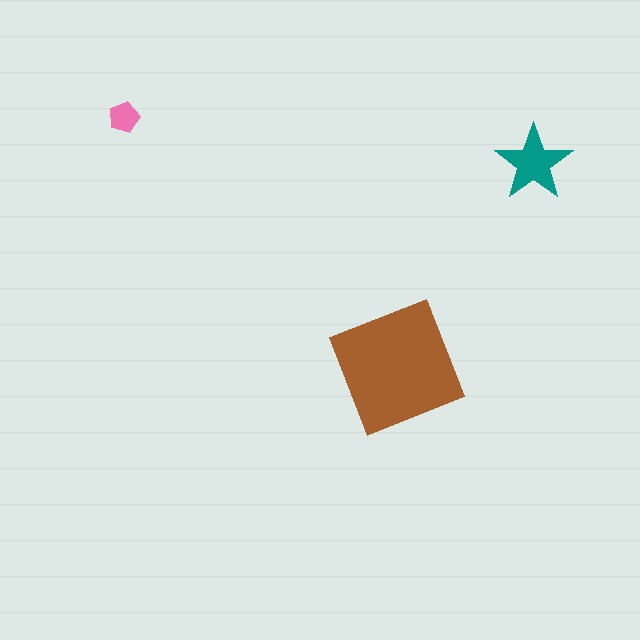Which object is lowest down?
The brown square is bottommost.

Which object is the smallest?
The pink pentagon.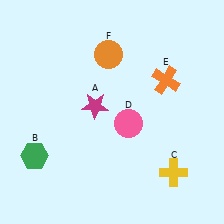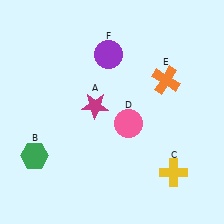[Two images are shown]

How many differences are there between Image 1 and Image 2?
There is 1 difference between the two images.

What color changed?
The circle (F) changed from orange in Image 1 to purple in Image 2.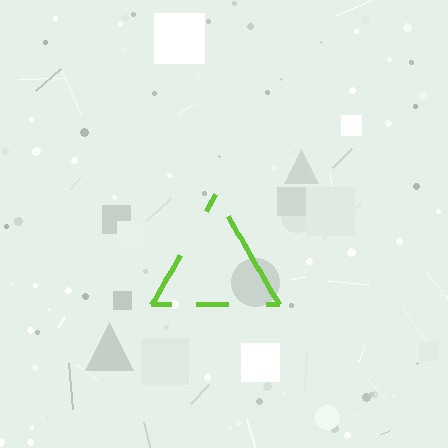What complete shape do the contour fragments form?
The contour fragments form a triangle.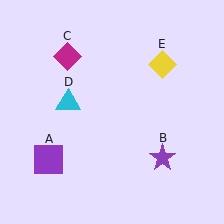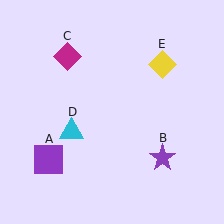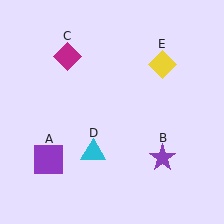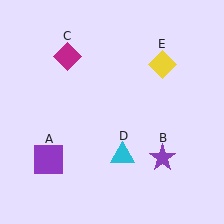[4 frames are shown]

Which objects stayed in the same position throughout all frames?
Purple square (object A) and purple star (object B) and magenta diamond (object C) and yellow diamond (object E) remained stationary.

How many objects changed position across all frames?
1 object changed position: cyan triangle (object D).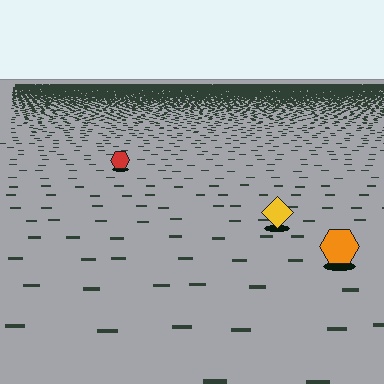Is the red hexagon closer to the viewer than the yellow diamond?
No. The yellow diamond is closer — you can tell from the texture gradient: the ground texture is coarser near it.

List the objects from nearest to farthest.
From nearest to farthest: the orange hexagon, the yellow diamond, the red hexagon.